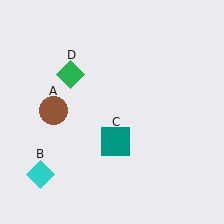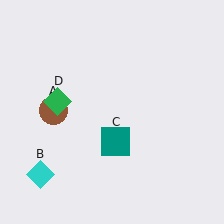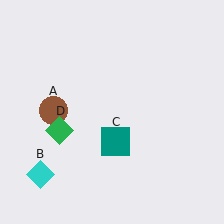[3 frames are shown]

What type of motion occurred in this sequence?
The green diamond (object D) rotated counterclockwise around the center of the scene.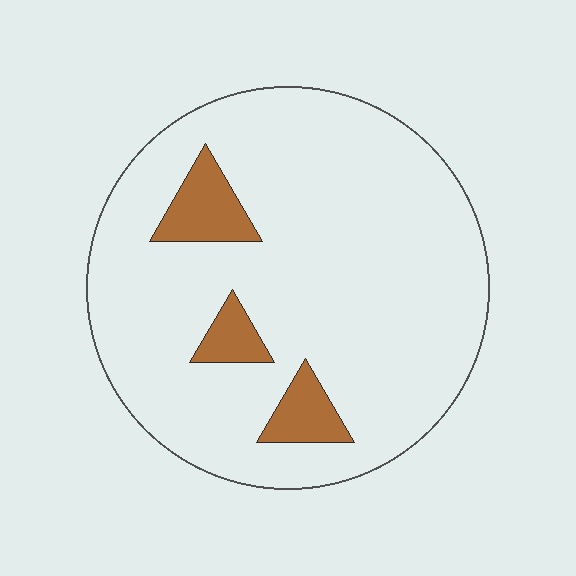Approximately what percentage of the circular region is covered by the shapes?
Approximately 10%.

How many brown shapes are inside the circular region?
3.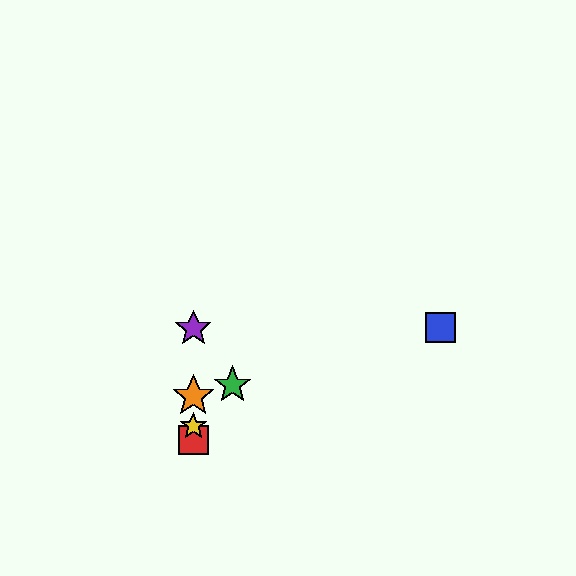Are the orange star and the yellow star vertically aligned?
Yes, both are at x≈193.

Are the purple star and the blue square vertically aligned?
No, the purple star is at x≈193 and the blue square is at x≈441.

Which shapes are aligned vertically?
The red square, the yellow star, the purple star, the orange star are aligned vertically.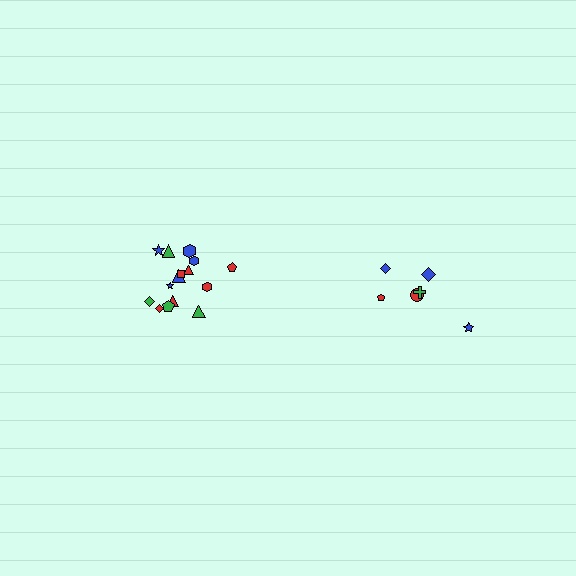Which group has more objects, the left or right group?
The left group.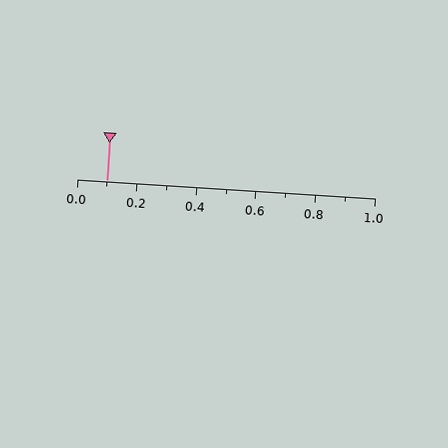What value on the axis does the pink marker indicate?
The marker indicates approximately 0.1.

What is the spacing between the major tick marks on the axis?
The major ticks are spaced 0.2 apart.